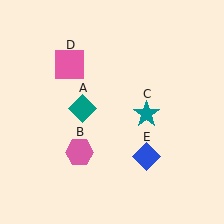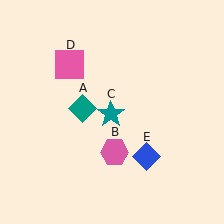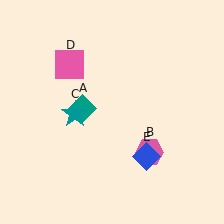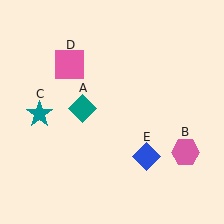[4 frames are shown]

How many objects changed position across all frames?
2 objects changed position: pink hexagon (object B), teal star (object C).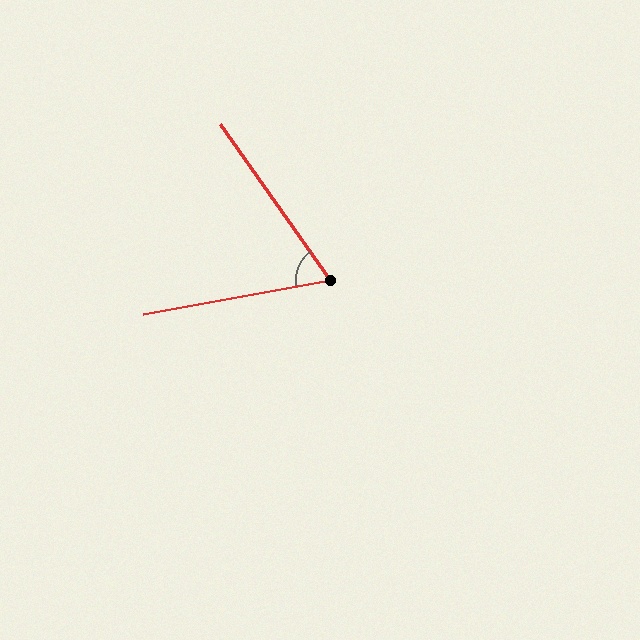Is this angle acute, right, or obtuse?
It is acute.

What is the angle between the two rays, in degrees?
Approximately 65 degrees.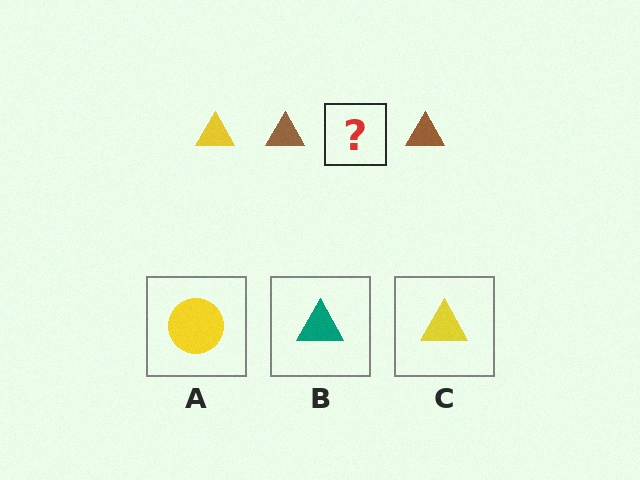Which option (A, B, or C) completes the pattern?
C.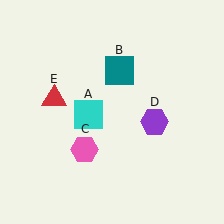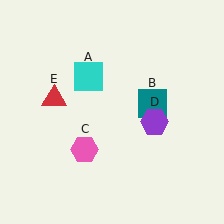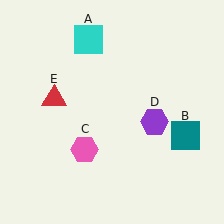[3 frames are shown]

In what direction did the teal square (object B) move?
The teal square (object B) moved down and to the right.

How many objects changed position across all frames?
2 objects changed position: cyan square (object A), teal square (object B).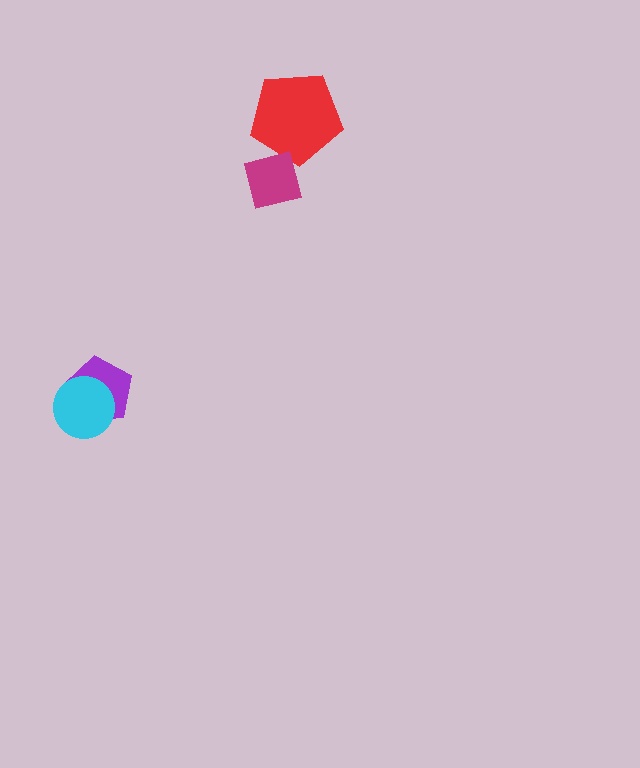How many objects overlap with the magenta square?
1 object overlaps with the magenta square.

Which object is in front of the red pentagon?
The magenta square is in front of the red pentagon.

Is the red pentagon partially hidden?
Yes, it is partially covered by another shape.